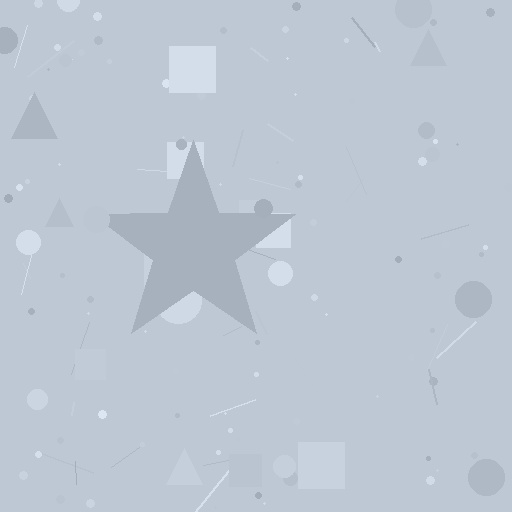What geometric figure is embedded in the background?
A star is embedded in the background.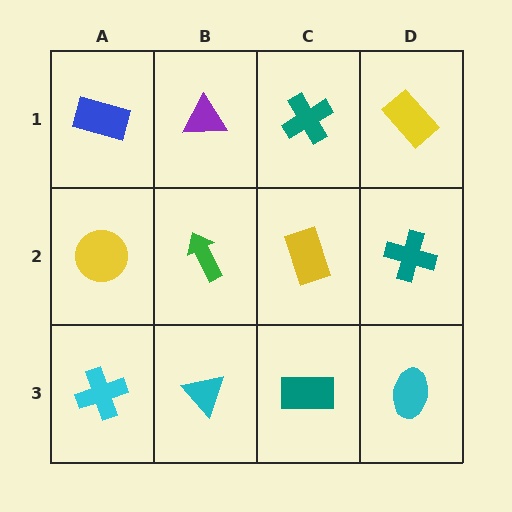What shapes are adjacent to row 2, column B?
A purple triangle (row 1, column B), a cyan triangle (row 3, column B), a yellow circle (row 2, column A), a yellow rectangle (row 2, column C).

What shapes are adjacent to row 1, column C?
A yellow rectangle (row 2, column C), a purple triangle (row 1, column B), a yellow rectangle (row 1, column D).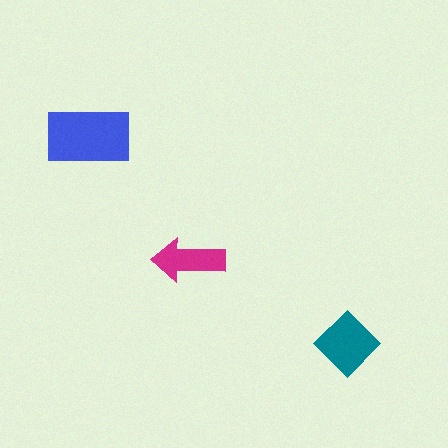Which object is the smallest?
The magenta arrow.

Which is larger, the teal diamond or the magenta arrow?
The teal diamond.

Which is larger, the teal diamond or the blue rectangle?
The blue rectangle.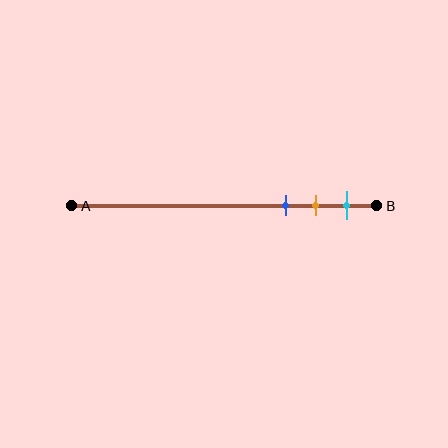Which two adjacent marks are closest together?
The orange and cyan marks are the closest adjacent pair.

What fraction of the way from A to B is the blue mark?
The blue mark is approximately 70% (0.7) of the way from A to B.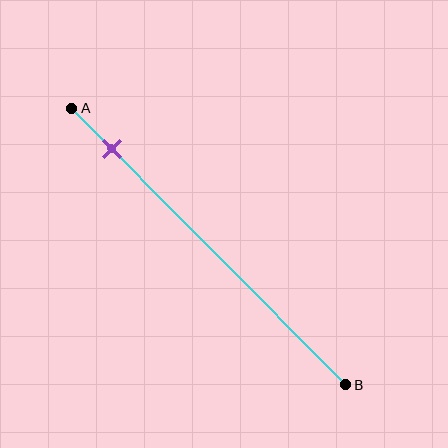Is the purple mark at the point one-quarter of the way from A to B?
No, the mark is at about 15% from A, not at the 25% one-quarter point.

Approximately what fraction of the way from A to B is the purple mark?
The purple mark is approximately 15% of the way from A to B.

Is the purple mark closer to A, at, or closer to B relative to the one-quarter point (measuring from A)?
The purple mark is closer to point A than the one-quarter point of segment AB.